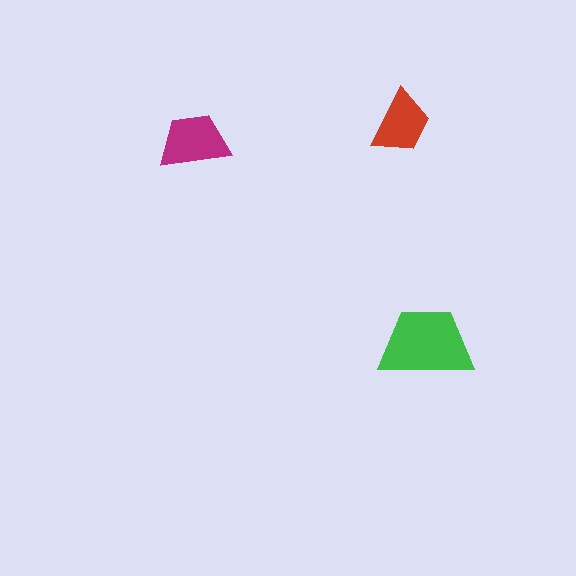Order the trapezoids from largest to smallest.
the green one, the magenta one, the red one.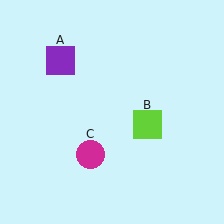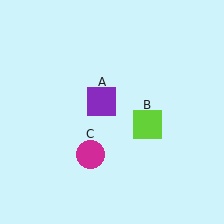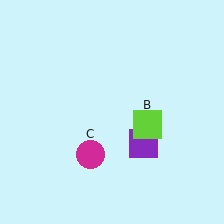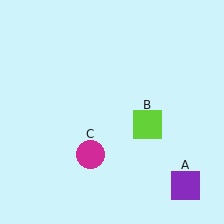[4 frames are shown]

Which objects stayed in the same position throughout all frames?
Lime square (object B) and magenta circle (object C) remained stationary.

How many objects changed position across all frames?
1 object changed position: purple square (object A).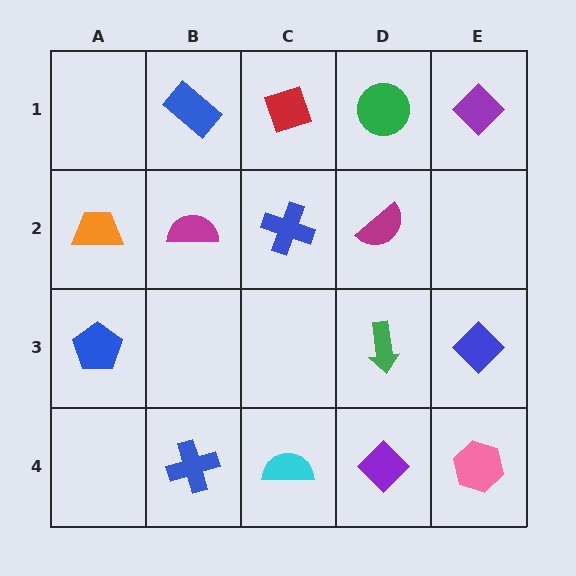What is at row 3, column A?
A blue pentagon.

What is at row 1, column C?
A red diamond.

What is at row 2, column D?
A magenta semicircle.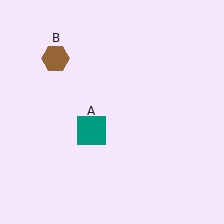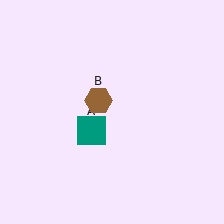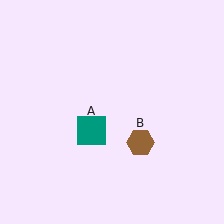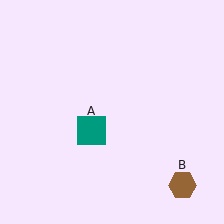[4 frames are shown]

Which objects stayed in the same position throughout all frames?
Teal square (object A) remained stationary.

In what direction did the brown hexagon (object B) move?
The brown hexagon (object B) moved down and to the right.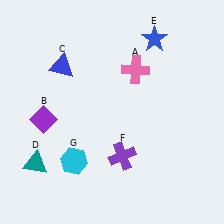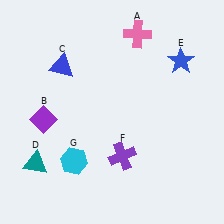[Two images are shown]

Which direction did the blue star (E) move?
The blue star (E) moved right.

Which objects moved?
The objects that moved are: the pink cross (A), the blue star (E).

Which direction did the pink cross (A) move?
The pink cross (A) moved up.